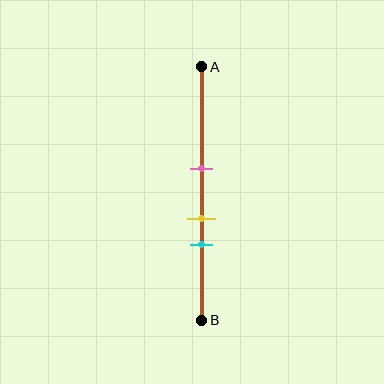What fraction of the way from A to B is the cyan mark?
The cyan mark is approximately 70% (0.7) of the way from A to B.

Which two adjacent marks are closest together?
The yellow and cyan marks are the closest adjacent pair.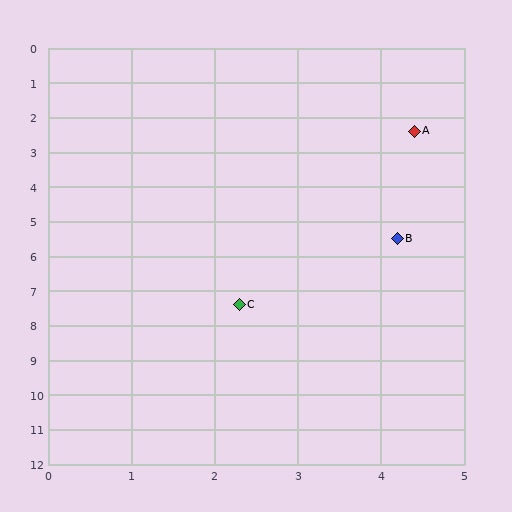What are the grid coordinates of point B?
Point B is at approximately (4.2, 5.5).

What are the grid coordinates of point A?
Point A is at approximately (4.4, 2.4).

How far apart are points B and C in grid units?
Points B and C are about 2.7 grid units apart.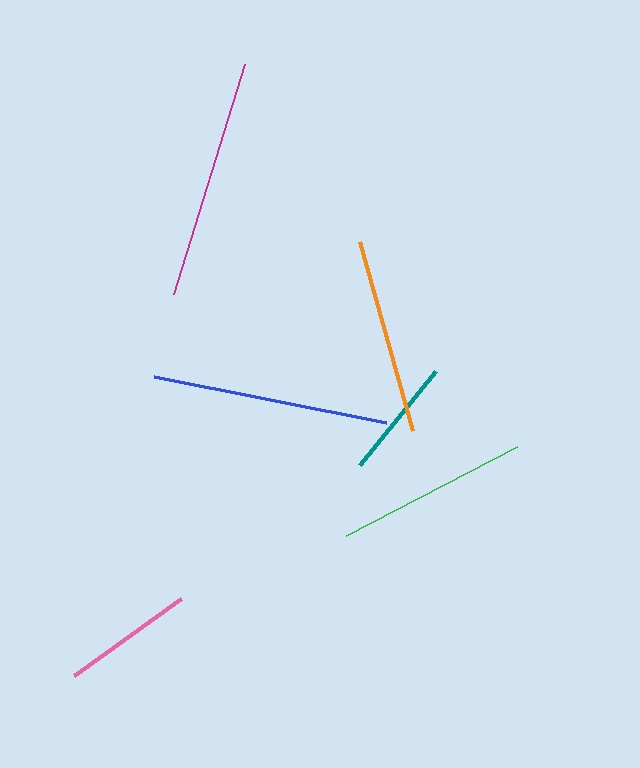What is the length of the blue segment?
The blue segment is approximately 236 pixels long.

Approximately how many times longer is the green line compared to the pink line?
The green line is approximately 1.5 times the length of the pink line.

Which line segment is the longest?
The magenta line is the longest at approximately 241 pixels.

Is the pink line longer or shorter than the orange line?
The orange line is longer than the pink line.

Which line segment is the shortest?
The teal line is the shortest at approximately 120 pixels.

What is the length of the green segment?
The green segment is approximately 193 pixels long.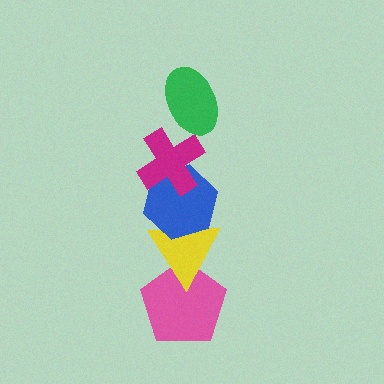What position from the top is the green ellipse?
The green ellipse is 1st from the top.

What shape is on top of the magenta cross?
The green ellipse is on top of the magenta cross.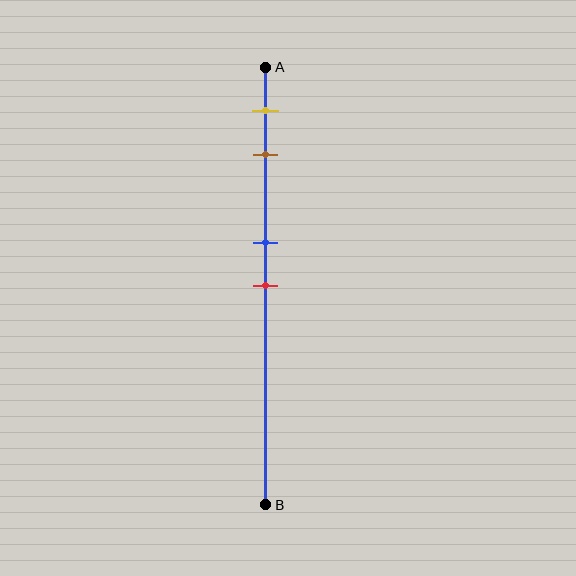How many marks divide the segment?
There are 4 marks dividing the segment.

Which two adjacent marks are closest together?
The blue and red marks are the closest adjacent pair.